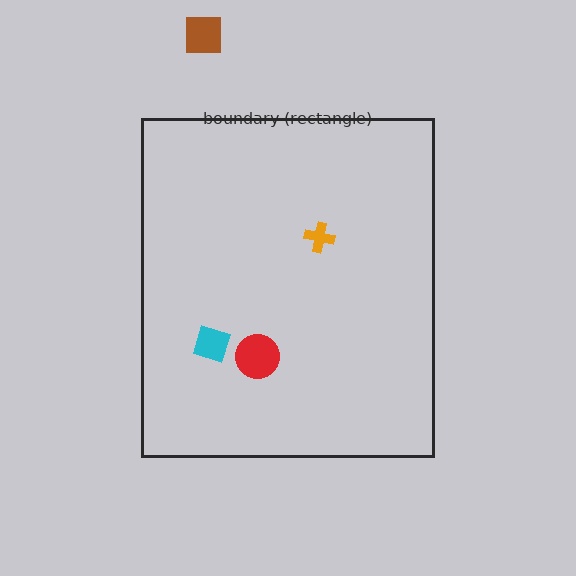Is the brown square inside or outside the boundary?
Outside.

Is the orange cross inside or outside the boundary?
Inside.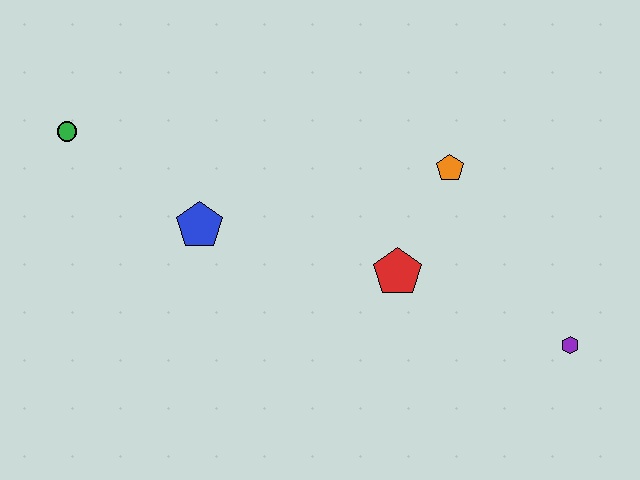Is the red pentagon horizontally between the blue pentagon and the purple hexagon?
Yes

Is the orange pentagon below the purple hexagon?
No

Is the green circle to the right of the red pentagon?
No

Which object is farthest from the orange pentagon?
The green circle is farthest from the orange pentagon.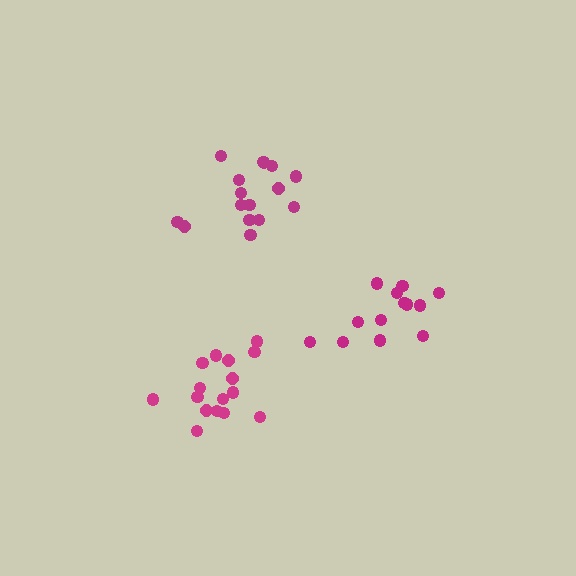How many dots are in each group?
Group 1: 16 dots, Group 2: 13 dots, Group 3: 16 dots (45 total).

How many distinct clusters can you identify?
There are 3 distinct clusters.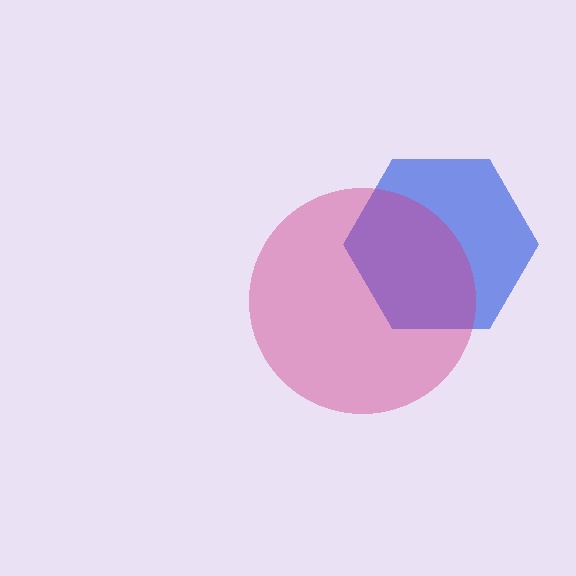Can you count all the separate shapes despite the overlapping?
Yes, there are 2 separate shapes.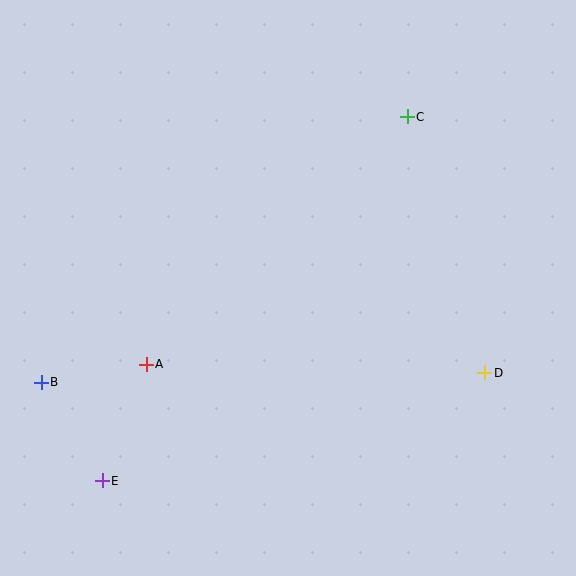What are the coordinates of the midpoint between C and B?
The midpoint between C and B is at (224, 250).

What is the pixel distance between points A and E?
The distance between A and E is 125 pixels.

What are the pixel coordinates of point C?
Point C is at (407, 117).